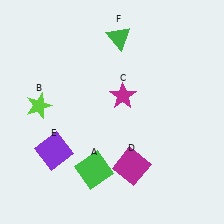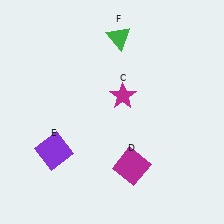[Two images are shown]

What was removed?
The green square (A), the lime star (B) were removed in Image 2.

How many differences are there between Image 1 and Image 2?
There are 2 differences between the two images.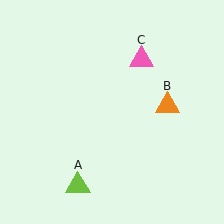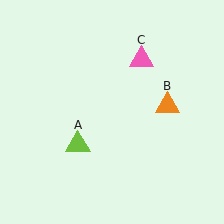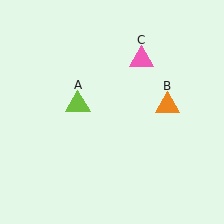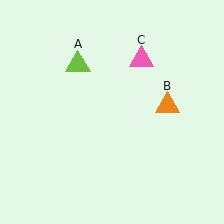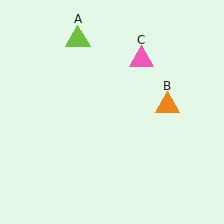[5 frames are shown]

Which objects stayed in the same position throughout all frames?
Orange triangle (object B) and pink triangle (object C) remained stationary.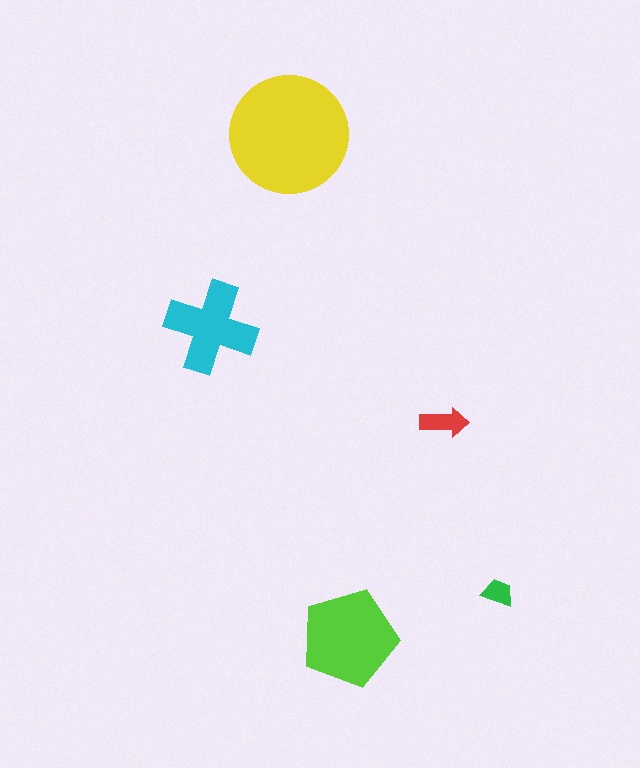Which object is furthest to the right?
The green trapezoid is rightmost.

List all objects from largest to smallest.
The yellow circle, the lime pentagon, the cyan cross, the red arrow, the green trapezoid.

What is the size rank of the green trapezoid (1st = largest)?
5th.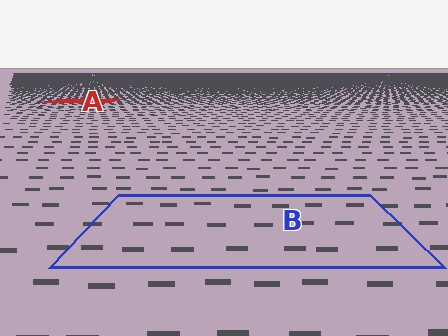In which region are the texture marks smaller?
The texture marks are smaller in region A, because it is farther away.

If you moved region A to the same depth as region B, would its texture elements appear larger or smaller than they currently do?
They would appear larger. At a closer depth, the same texture elements are projected at a bigger on-screen size.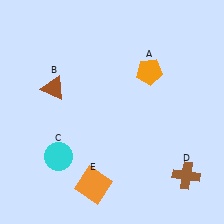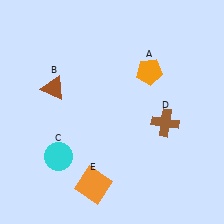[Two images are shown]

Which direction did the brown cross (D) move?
The brown cross (D) moved up.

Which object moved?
The brown cross (D) moved up.